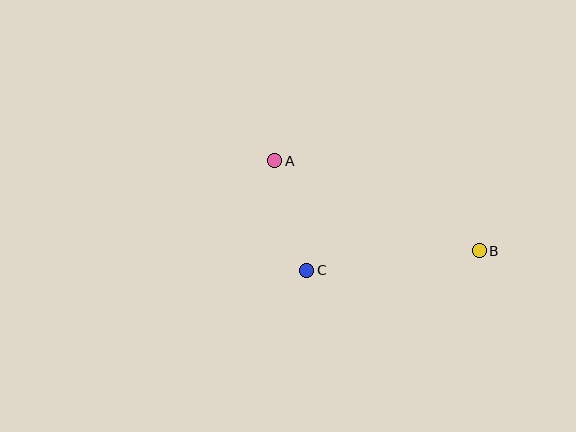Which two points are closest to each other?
Points A and C are closest to each other.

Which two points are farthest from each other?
Points A and B are farthest from each other.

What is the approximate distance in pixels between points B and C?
The distance between B and C is approximately 174 pixels.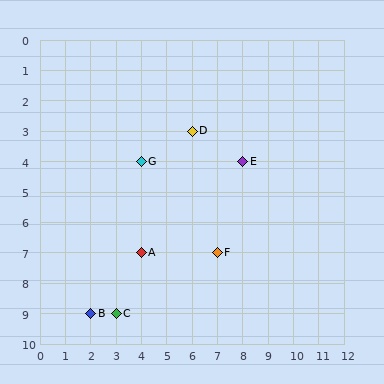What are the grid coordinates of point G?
Point G is at grid coordinates (4, 4).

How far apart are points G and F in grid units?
Points G and F are 3 columns and 3 rows apart (about 4.2 grid units diagonally).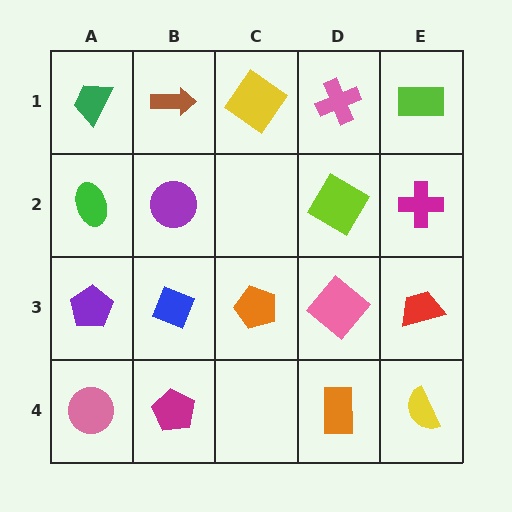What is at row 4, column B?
A magenta pentagon.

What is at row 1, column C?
A yellow diamond.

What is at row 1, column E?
A lime rectangle.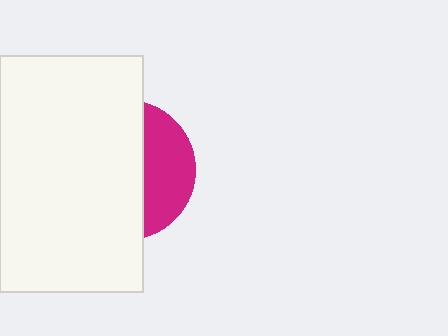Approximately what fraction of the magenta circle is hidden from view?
Roughly 65% of the magenta circle is hidden behind the white rectangle.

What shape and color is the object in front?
The object in front is a white rectangle.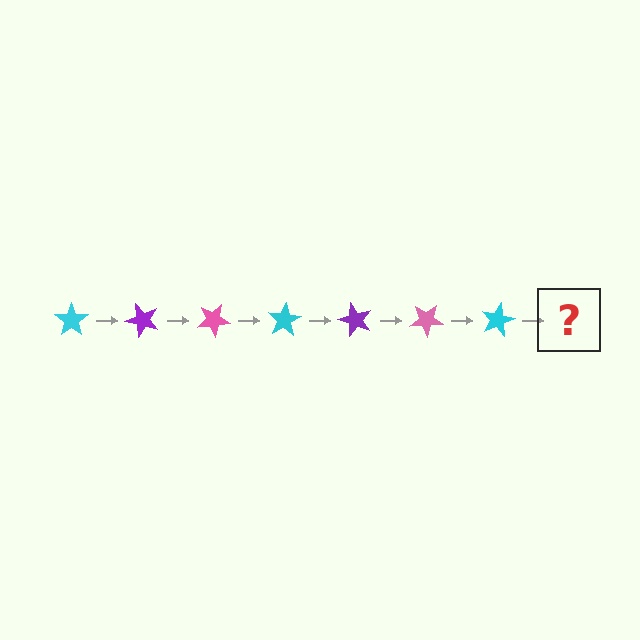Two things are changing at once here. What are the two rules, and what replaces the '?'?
The two rules are that it rotates 50 degrees each step and the color cycles through cyan, purple, and pink. The '?' should be a purple star, rotated 350 degrees from the start.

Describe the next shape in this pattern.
It should be a purple star, rotated 350 degrees from the start.